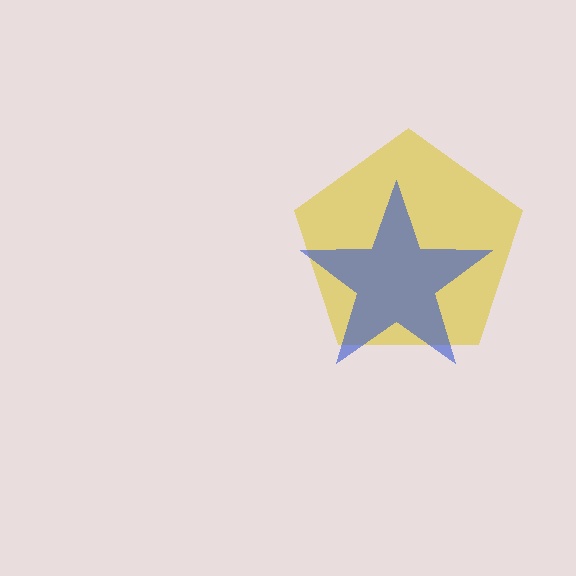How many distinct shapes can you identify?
There are 2 distinct shapes: a yellow pentagon, a blue star.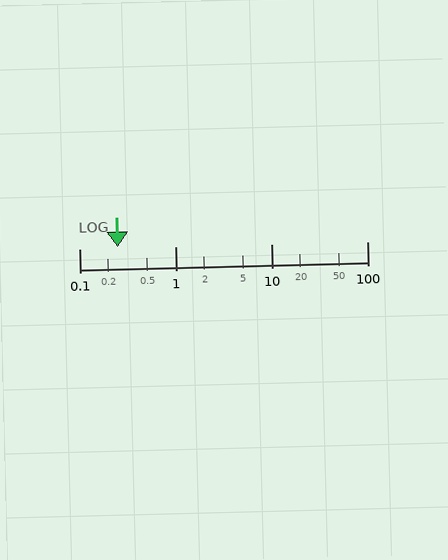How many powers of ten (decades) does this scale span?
The scale spans 3 decades, from 0.1 to 100.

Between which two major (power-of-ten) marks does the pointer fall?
The pointer is between 0.1 and 1.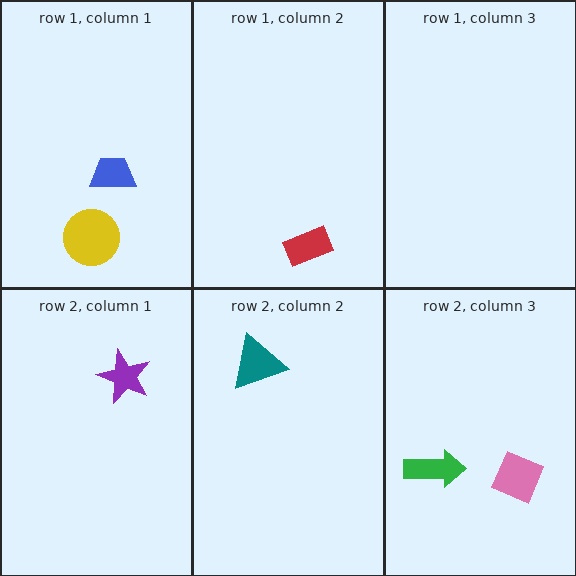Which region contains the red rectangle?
The row 1, column 2 region.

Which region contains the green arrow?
The row 2, column 3 region.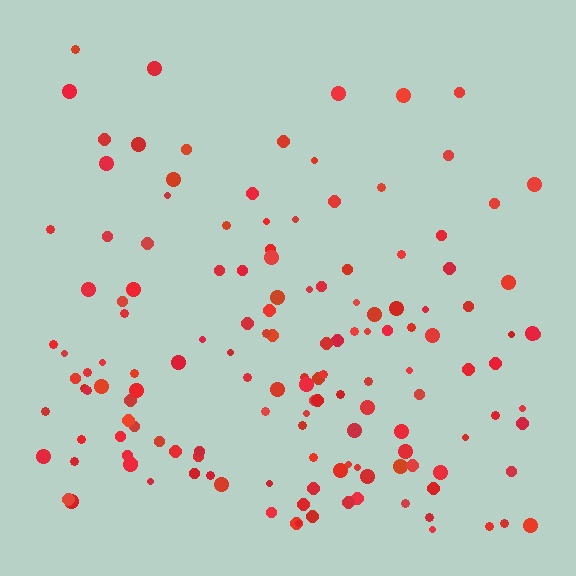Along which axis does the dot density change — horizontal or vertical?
Vertical.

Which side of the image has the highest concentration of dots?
The bottom.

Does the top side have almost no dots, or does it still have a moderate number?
Still a moderate number, just noticeably fewer than the bottom.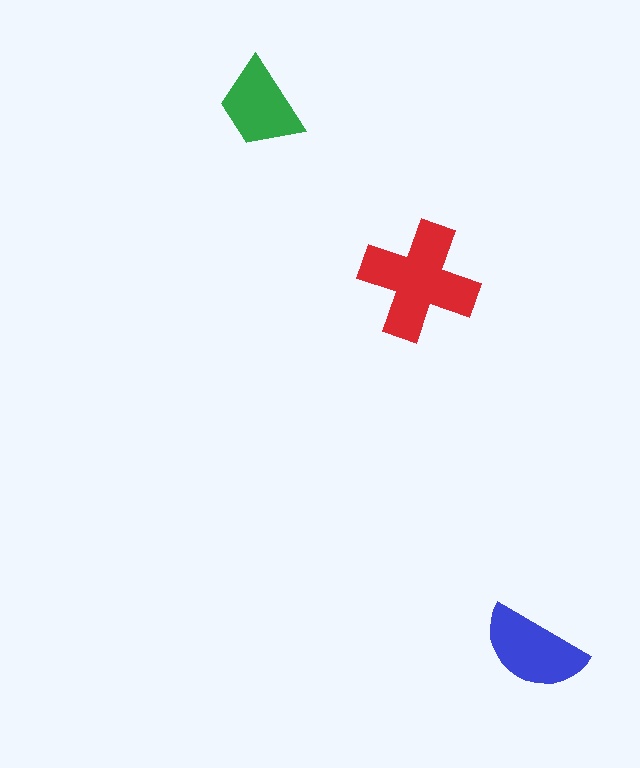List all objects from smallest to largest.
The green trapezoid, the blue semicircle, the red cross.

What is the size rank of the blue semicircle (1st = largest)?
2nd.